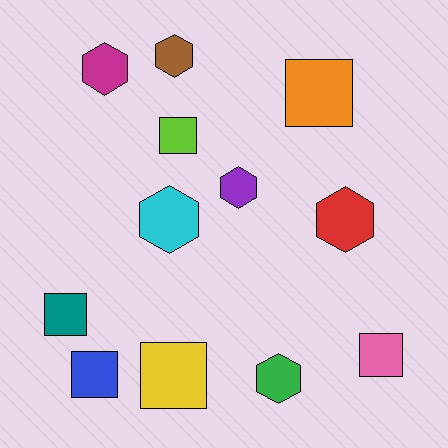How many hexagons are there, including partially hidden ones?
There are 6 hexagons.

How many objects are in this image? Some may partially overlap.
There are 12 objects.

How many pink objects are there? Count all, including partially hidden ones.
There is 1 pink object.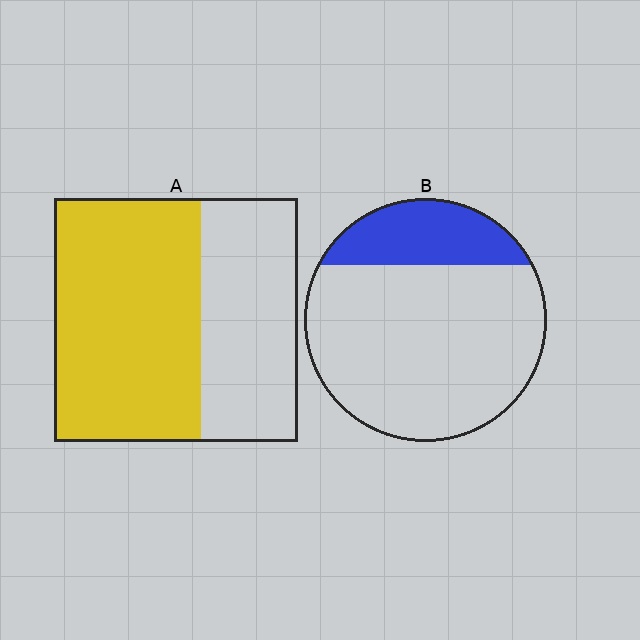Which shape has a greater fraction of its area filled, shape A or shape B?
Shape A.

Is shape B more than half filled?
No.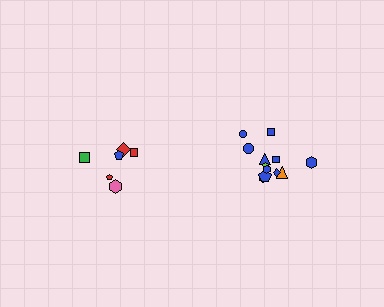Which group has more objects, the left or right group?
The right group.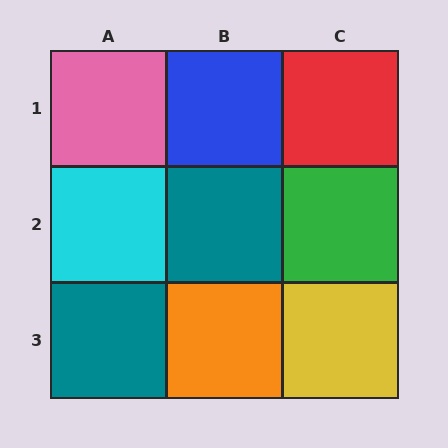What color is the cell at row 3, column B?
Orange.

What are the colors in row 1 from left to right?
Pink, blue, red.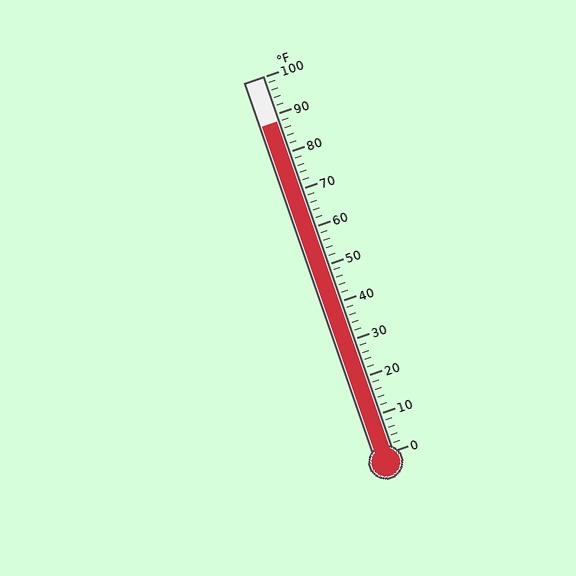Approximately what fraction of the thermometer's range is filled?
The thermometer is filled to approximately 90% of its range.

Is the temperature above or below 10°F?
The temperature is above 10°F.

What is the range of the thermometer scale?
The thermometer scale ranges from 0°F to 100°F.